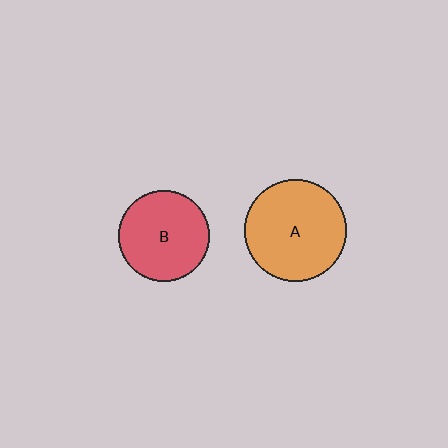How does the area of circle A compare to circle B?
Approximately 1.3 times.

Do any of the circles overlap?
No, none of the circles overlap.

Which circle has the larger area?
Circle A (orange).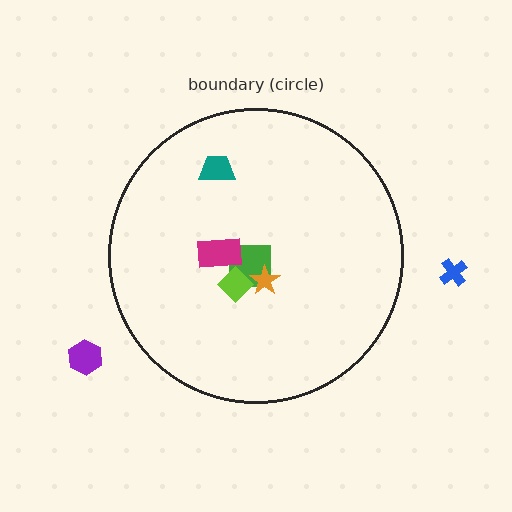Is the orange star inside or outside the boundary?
Inside.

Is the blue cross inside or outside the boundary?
Outside.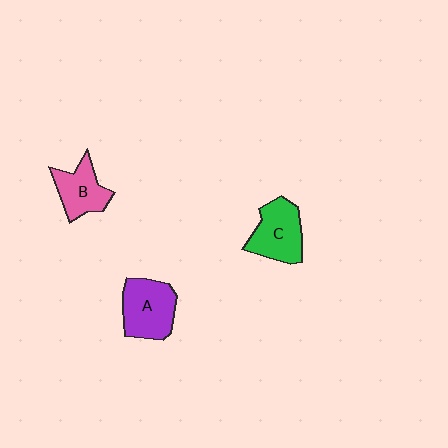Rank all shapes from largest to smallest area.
From largest to smallest: A (purple), C (green), B (pink).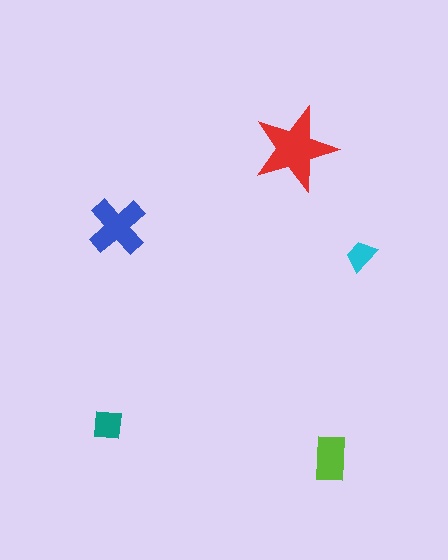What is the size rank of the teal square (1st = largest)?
4th.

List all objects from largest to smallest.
The red star, the blue cross, the lime rectangle, the teal square, the cyan trapezoid.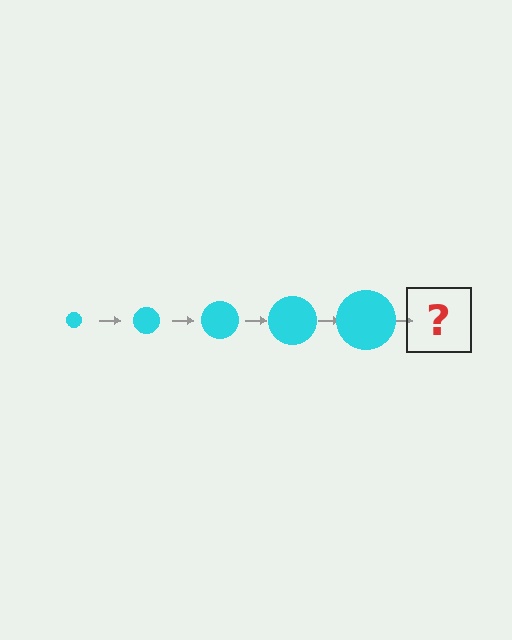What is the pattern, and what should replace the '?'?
The pattern is that the circle gets progressively larger each step. The '?' should be a cyan circle, larger than the previous one.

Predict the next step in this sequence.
The next step is a cyan circle, larger than the previous one.